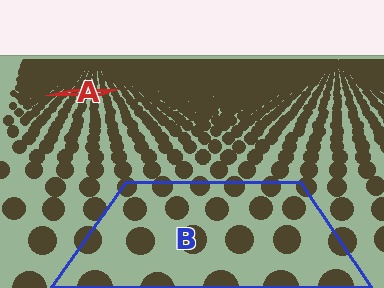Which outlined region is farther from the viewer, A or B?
Region A is farther from the viewer — the texture elements inside it appear smaller and more densely packed.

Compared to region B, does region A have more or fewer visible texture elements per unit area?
Region A has more texture elements per unit area — they are packed more densely because it is farther away.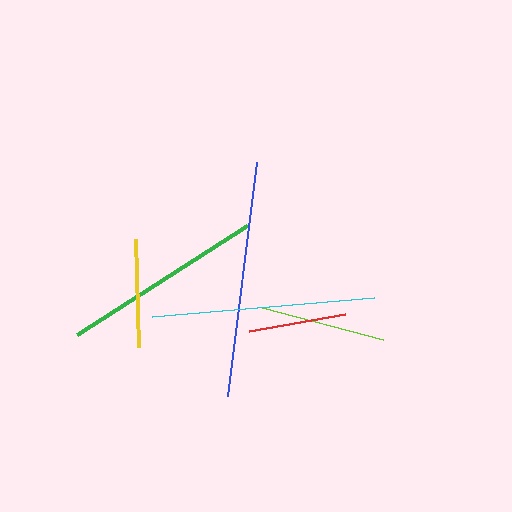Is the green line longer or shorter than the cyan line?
The cyan line is longer than the green line.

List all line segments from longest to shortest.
From longest to shortest: blue, cyan, green, lime, yellow, red.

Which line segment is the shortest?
The red line is the shortest at approximately 98 pixels.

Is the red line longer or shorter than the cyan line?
The cyan line is longer than the red line.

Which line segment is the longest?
The blue line is the longest at approximately 236 pixels.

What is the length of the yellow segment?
The yellow segment is approximately 108 pixels long.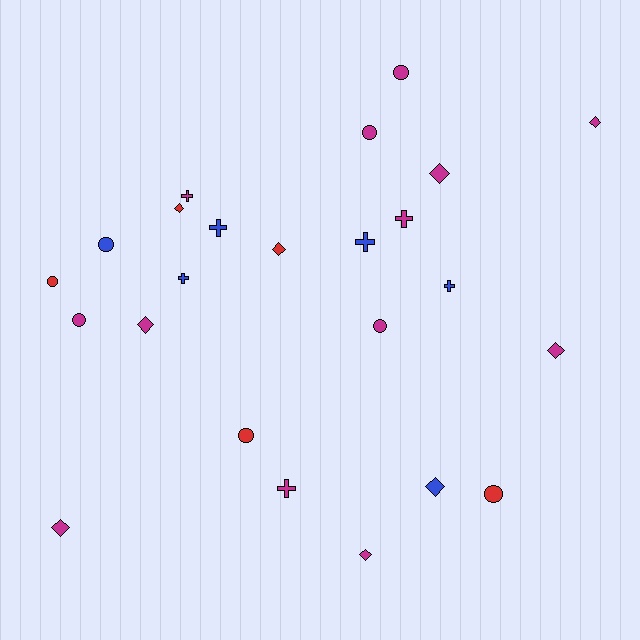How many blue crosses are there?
There are 4 blue crosses.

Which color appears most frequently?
Magenta, with 13 objects.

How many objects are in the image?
There are 24 objects.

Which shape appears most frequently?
Diamond, with 9 objects.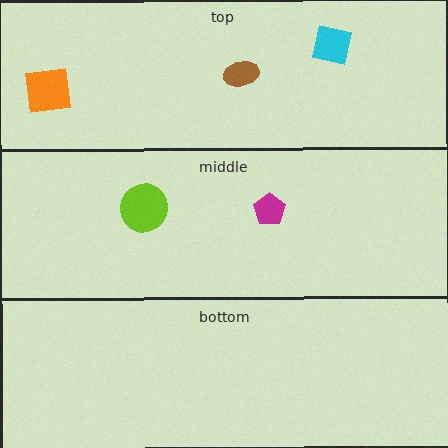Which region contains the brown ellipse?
The top region.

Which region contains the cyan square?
The top region.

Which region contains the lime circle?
The middle region.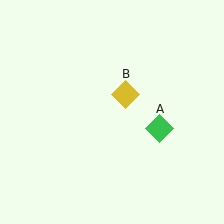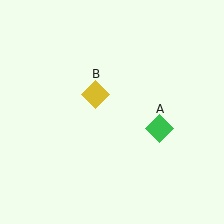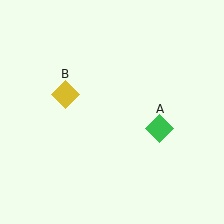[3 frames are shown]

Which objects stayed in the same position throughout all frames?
Green diamond (object A) remained stationary.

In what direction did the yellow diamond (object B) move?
The yellow diamond (object B) moved left.